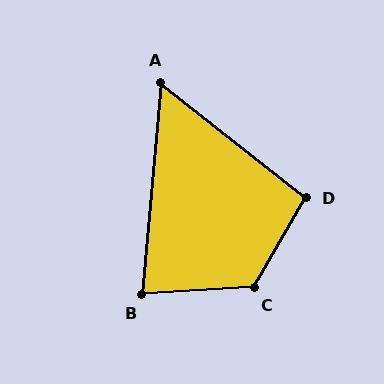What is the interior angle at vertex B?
Approximately 81 degrees (acute).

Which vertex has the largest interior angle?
C, at approximately 123 degrees.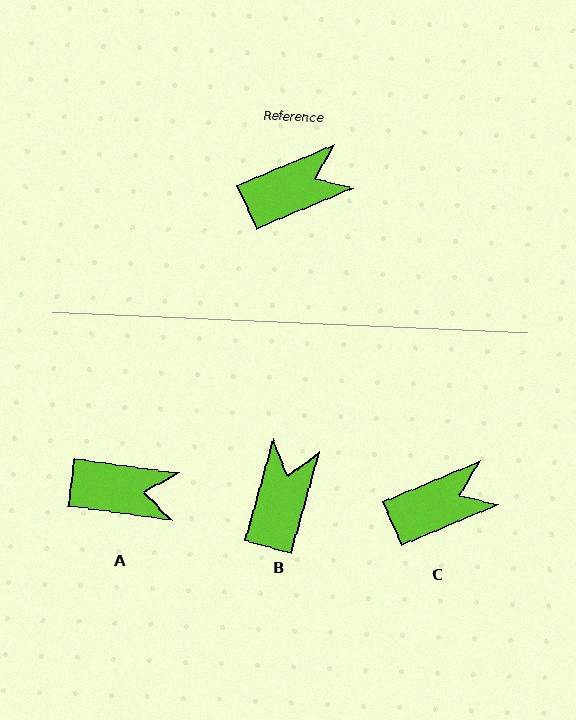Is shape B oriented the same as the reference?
No, it is off by about 51 degrees.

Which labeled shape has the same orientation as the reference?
C.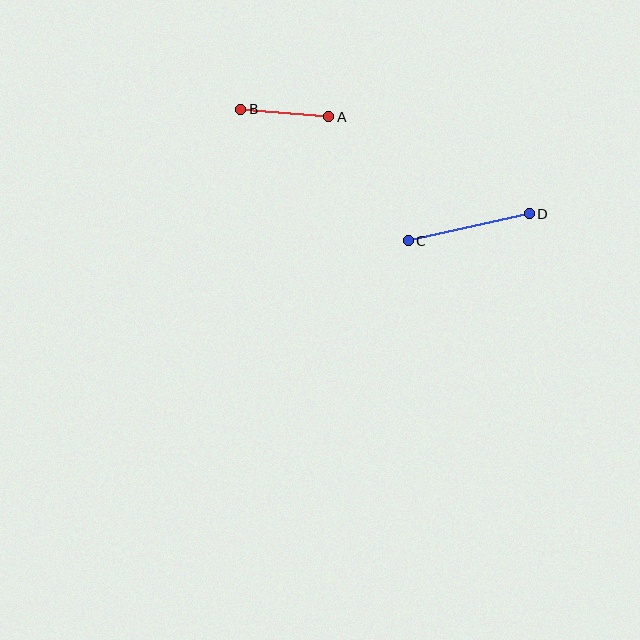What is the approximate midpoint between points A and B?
The midpoint is at approximately (285, 113) pixels.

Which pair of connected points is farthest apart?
Points C and D are farthest apart.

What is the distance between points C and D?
The distance is approximately 124 pixels.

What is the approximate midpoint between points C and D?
The midpoint is at approximately (469, 227) pixels.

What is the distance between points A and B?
The distance is approximately 88 pixels.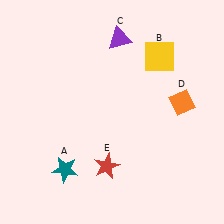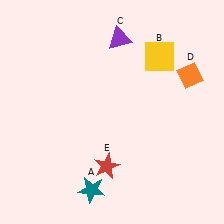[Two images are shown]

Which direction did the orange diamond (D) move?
The orange diamond (D) moved up.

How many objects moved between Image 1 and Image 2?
2 objects moved between the two images.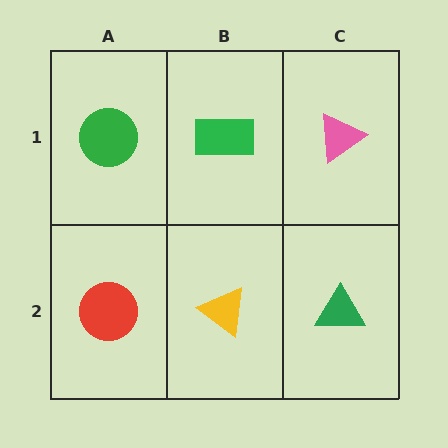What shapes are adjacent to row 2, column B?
A green rectangle (row 1, column B), a red circle (row 2, column A), a green triangle (row 2, column C).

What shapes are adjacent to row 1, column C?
A green triangle (row 2, column C), a green rectangle (row 1, column B).